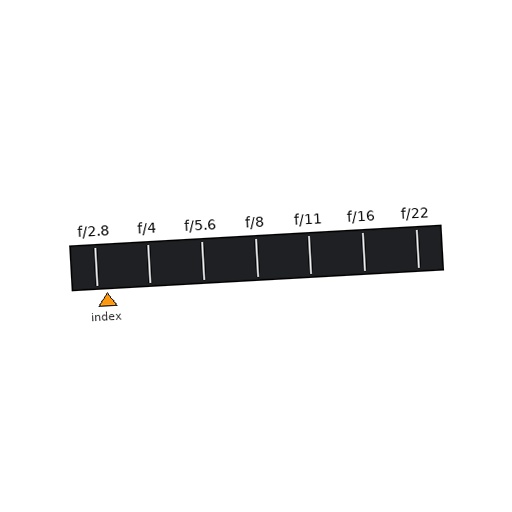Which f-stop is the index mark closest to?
The index mark is closest to f/2.8.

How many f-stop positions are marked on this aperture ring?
There are 7 f-stop positions marked.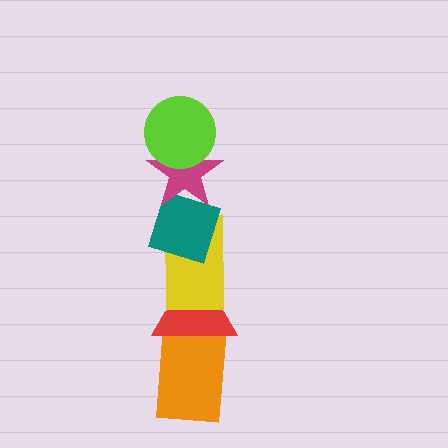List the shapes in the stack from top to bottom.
From top to bottom: the lime circle, the magenta star, the teal diamond, the yellow rectangle, the red triangle, the orange rectangle.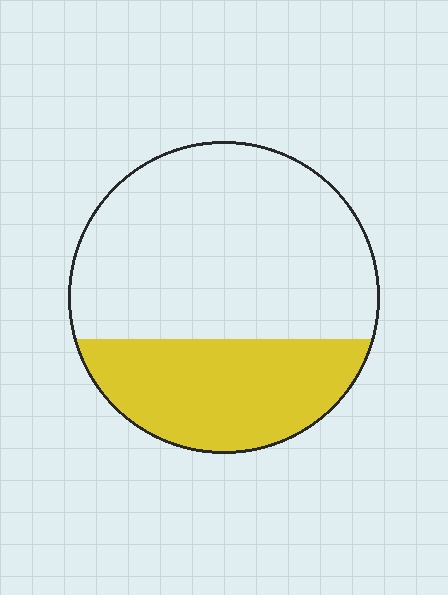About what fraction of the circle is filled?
About one third (1/3).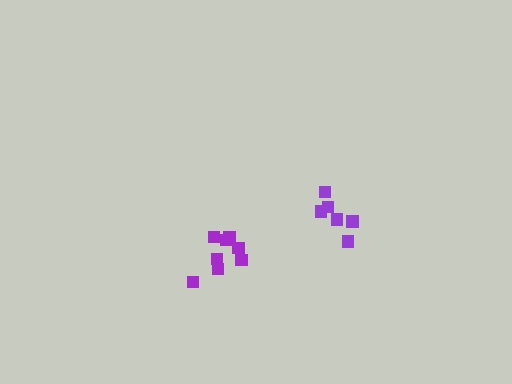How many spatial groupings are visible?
There are 2 spatial groupings.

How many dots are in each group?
Group 1: 8 dots, Group 2: 6 dots (14 total).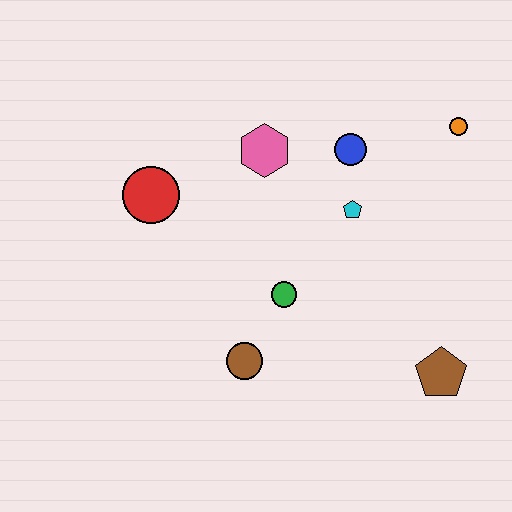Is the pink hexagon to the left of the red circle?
No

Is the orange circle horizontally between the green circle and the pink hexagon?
No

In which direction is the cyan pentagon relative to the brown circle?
The cyan pentagon is above the brown circle.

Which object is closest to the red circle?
The pink hexagon is closest to the red circle.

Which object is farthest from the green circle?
The orange circle is farthest from the green circle.